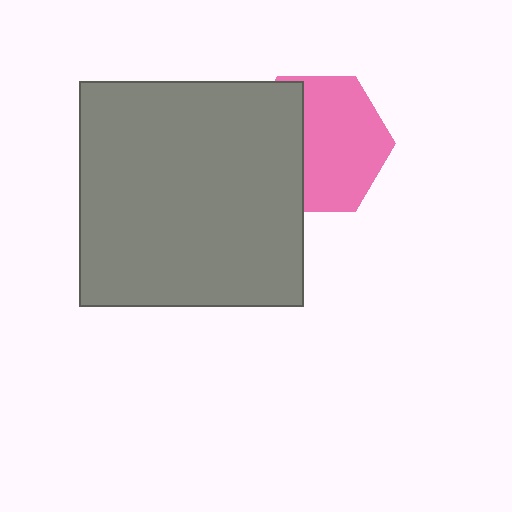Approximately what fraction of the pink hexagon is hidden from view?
Roughly 38% of the pink hexagon is hidden behind the gray square.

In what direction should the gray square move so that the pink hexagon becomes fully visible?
The gray square should move left. That is the shortest direction to clear the overlap and leave the pink hexagon fully visible.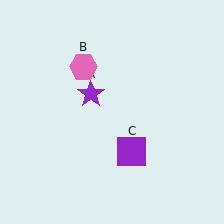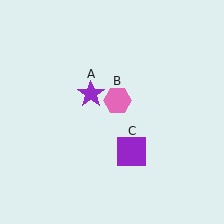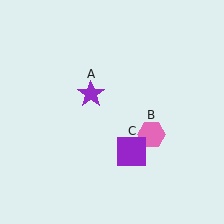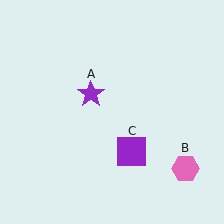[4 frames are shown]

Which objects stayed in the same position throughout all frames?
Purple star (object A) and purple square (object C) remained stationary.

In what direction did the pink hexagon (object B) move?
The pink hexagon (object B) moved down and to the right.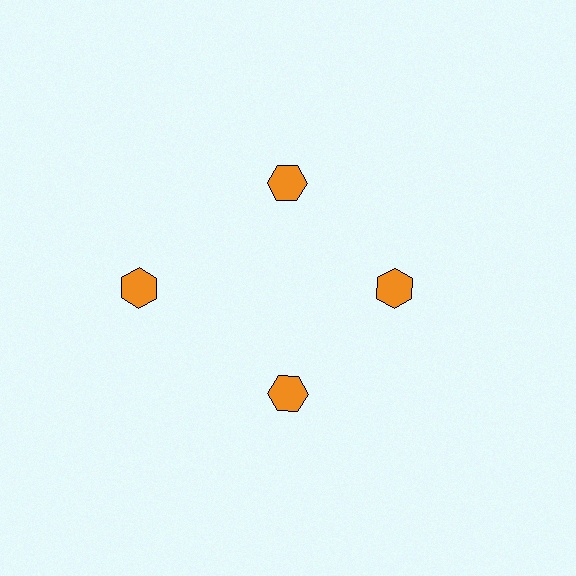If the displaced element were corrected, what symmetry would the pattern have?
It would have 4-fold rotational symmetry — the pattern would map onto itself every 90 degrees.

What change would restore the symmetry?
The symmetry would be restored by moving it inward, back onto the ring so that all 4 hexagons sit at equal angles and equal distance from the center.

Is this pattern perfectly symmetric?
No. The 4 orange hexagons are arranged in a ring, but one element near the 9 o'clock position is pushed outward from the center, breaking the 4-fold rotational symmetry.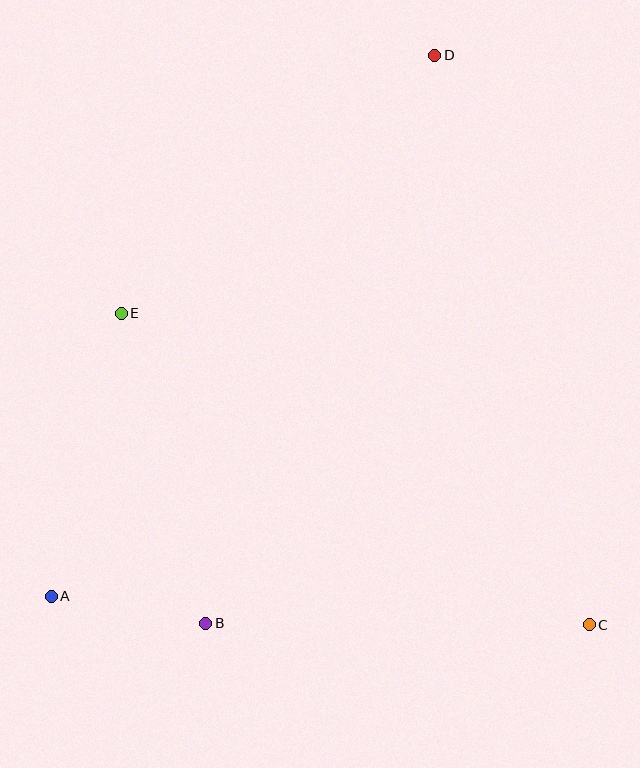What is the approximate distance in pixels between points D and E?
The distance between D and E is approximately 406 pixels.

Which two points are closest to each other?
Points A and B are closest to each other.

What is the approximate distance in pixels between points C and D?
The distance between C and D is approximately 590 pixels.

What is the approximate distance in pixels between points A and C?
The distance between A and C is approximately 539 pixels.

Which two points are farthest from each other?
Points A and D are farthest from each other.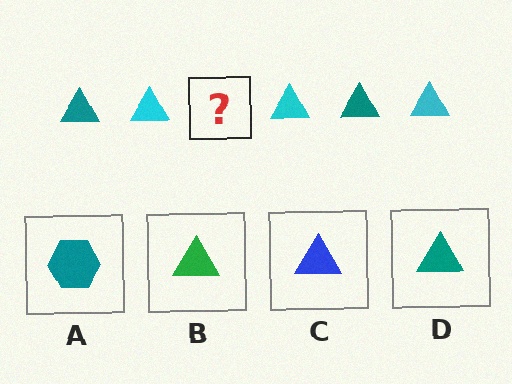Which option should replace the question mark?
Option D.